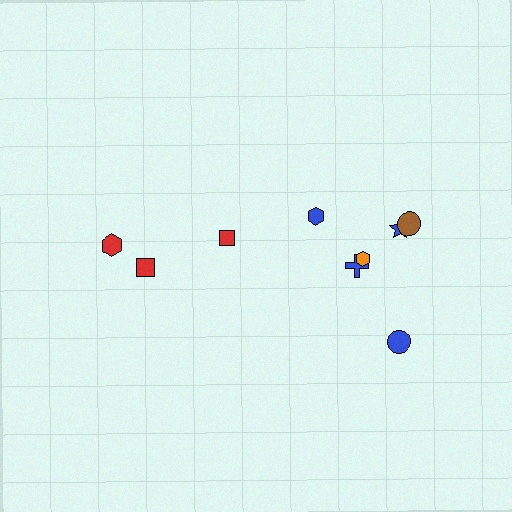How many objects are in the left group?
There are 3 objects.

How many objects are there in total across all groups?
There are 9 objects.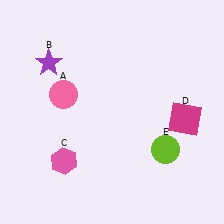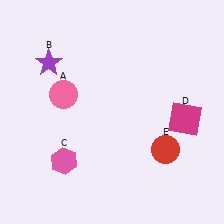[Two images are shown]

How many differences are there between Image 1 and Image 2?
There is 1 difference between the two images.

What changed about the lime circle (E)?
In Image 1, E is lime. In Image 2, it changed to red.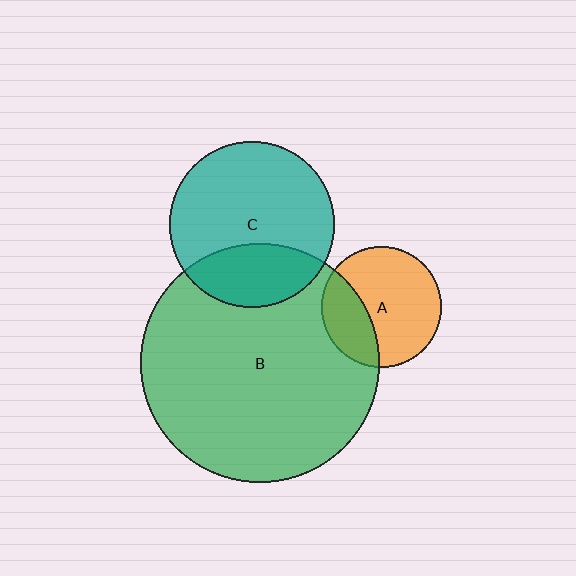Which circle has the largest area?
Circle B (green).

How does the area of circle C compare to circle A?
Approximately 1.9 times.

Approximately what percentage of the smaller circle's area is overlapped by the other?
Approximately 30%.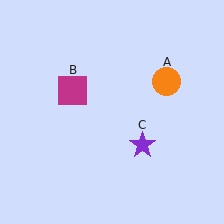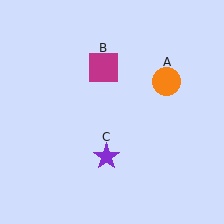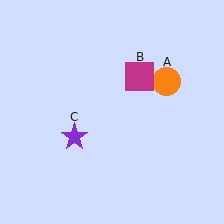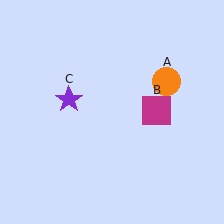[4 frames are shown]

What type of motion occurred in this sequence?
The magenta square (object B), purple star (object C) rotated clockwise around the center of the scene.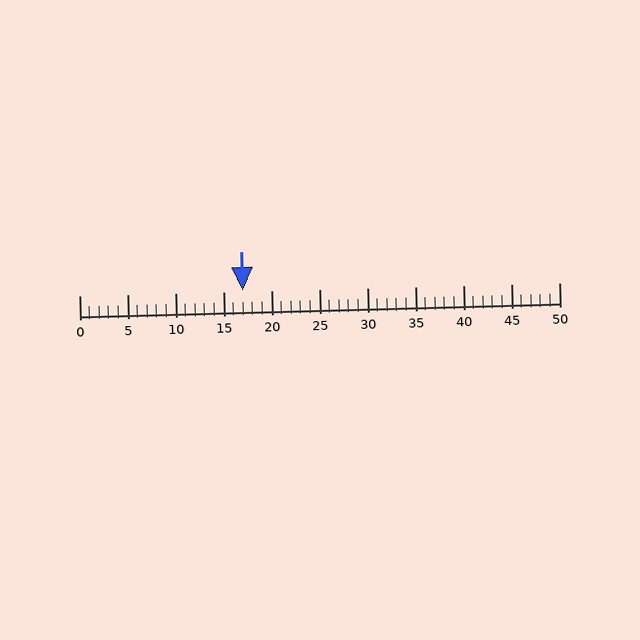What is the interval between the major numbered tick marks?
The major tick marks are spaced 5 units apart.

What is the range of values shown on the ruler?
The ruler shows values from 0 to 50.